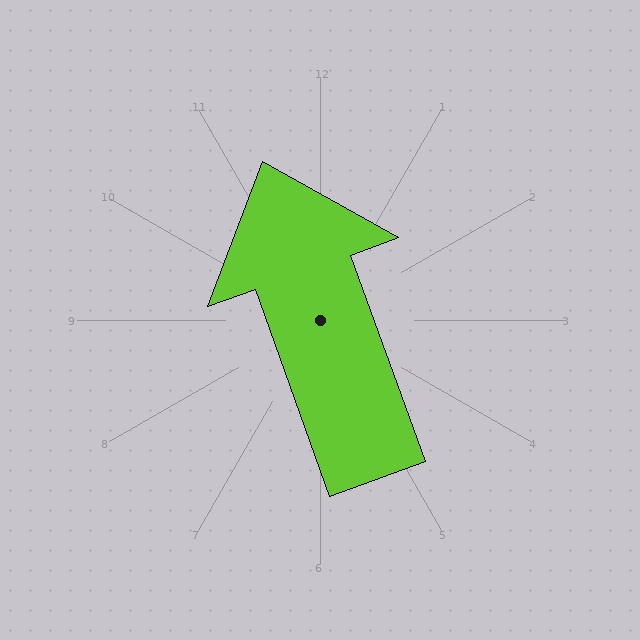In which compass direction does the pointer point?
North.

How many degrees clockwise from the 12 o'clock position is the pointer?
Approximately 340 degrees.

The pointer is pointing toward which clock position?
Roughly 11 o'clock.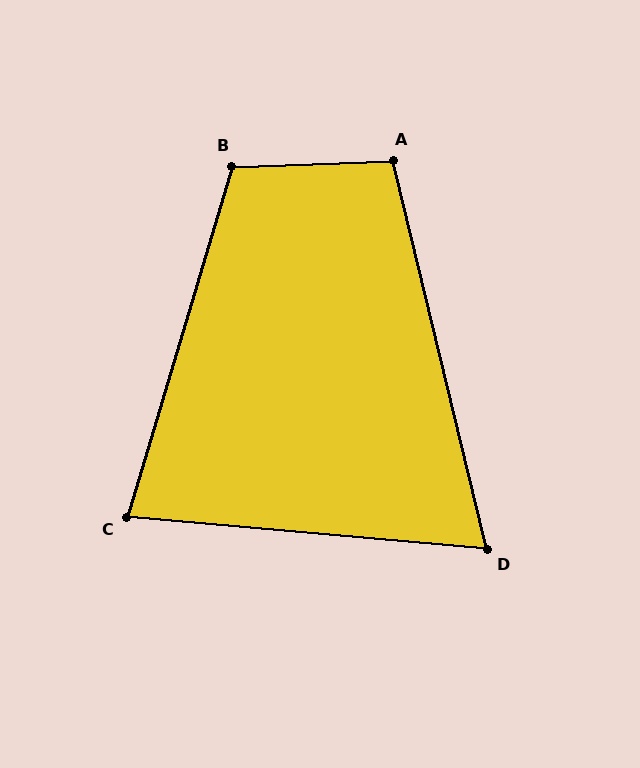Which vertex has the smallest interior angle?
D, at approximately 71 degrees.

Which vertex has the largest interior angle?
B, at approximately 109 degrees.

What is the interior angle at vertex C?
Approximately 78 degrees (acute).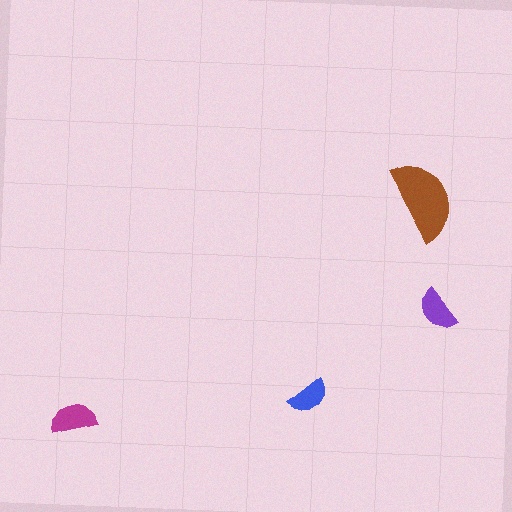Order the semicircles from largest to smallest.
the brown one, the magenta one, the purple one, the blue one.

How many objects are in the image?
There are 4 objects in the image.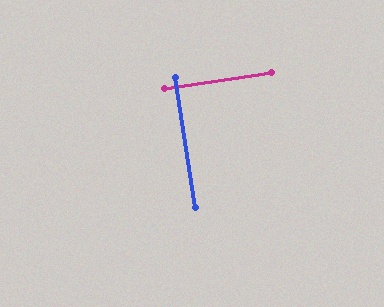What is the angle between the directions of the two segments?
Approximately 90 degrees.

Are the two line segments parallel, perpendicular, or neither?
Perpendicular — they meet at approximately 90°.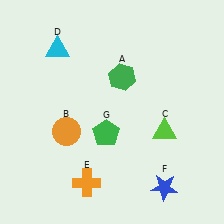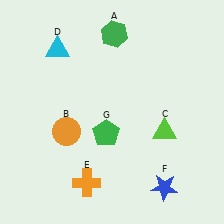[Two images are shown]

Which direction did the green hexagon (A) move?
The green hexagon (A) moved up.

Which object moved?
The green hexagon (A) moved up.